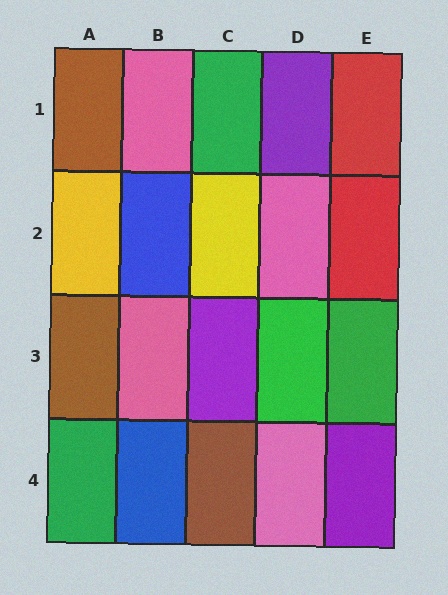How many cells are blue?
2 cells are blue.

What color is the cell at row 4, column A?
Green.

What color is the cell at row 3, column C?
Purple.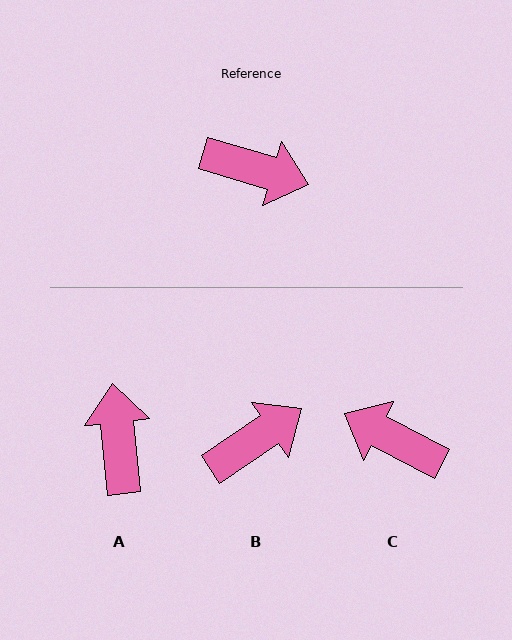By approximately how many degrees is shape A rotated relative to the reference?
Approximately 112 degrees counter-clockwise.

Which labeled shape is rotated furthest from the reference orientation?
C, about 169 degrees away.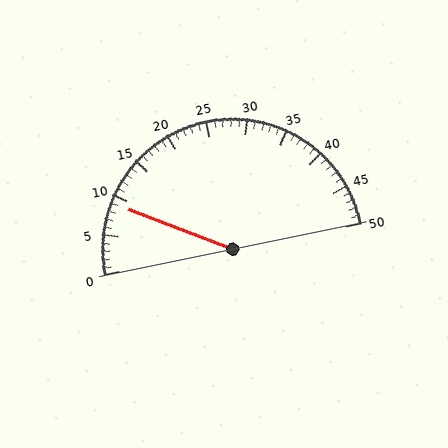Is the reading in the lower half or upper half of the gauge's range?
The reading is in the lower half of the range (0 to 50).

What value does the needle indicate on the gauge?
The needle indicates approximately 9.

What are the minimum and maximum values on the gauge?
The gauge ranges from 0 to 50.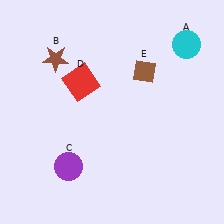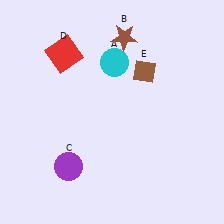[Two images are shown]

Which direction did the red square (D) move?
The red square (D) moved up.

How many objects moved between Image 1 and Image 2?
3 objects moved between the two images.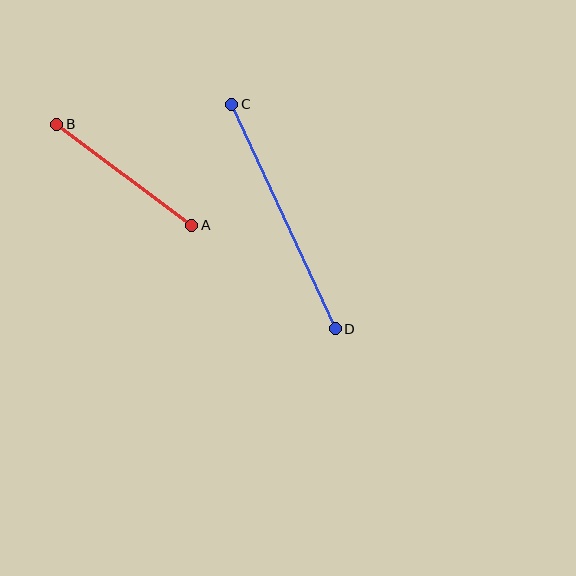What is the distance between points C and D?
The distance is approximately 247 pixels.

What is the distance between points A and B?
The distance is approximately 168 pixels.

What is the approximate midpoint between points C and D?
The midpoint is at approximately (284, 216) pixels.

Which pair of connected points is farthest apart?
Points C and D are farthest apart.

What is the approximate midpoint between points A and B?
The midpoint is at approximately (124, 175) pixels.